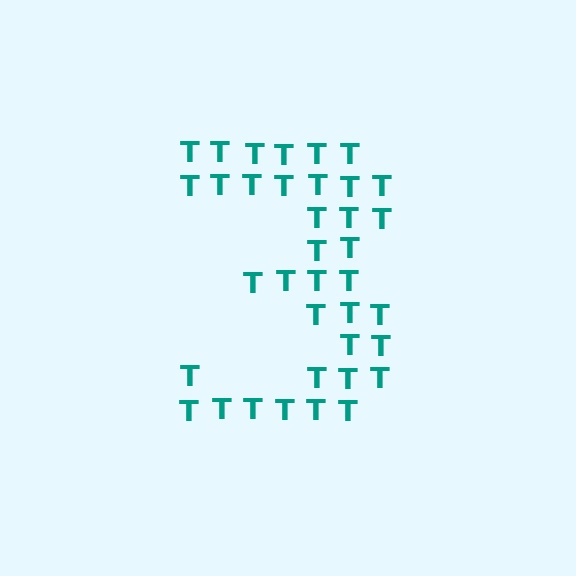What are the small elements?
The small elements are letter T's.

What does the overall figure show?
The overall figure shows the digit 3.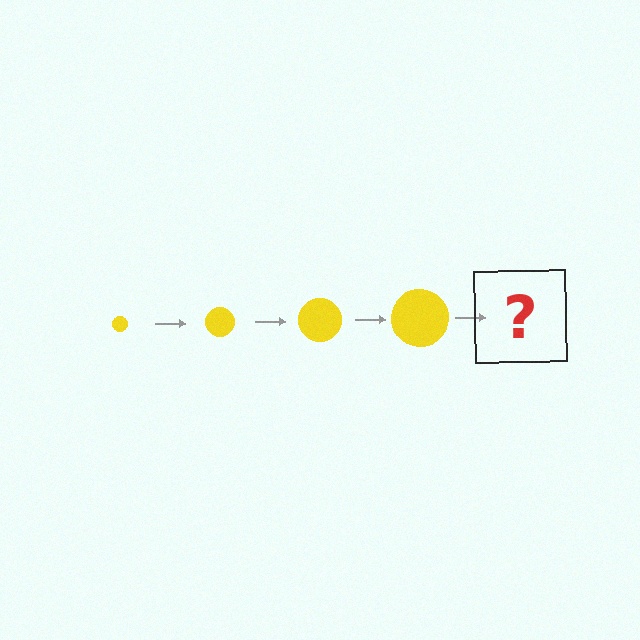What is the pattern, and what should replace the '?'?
The pattern is that the circle gets progressively larger each step. The '?' should be a yellow circle, larger than the previous one.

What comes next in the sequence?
The next element should be a yellow circle, larger than the previous one.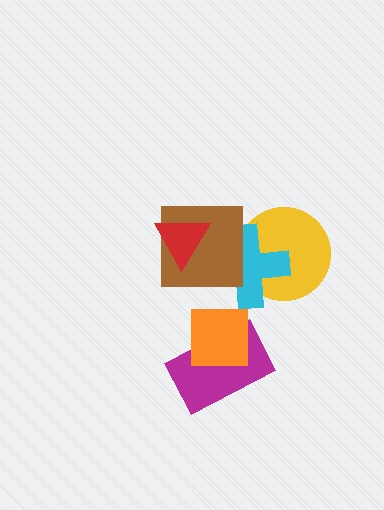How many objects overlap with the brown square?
2 objects overlap with the brown square.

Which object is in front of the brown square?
The red triangle is in front of the brown square.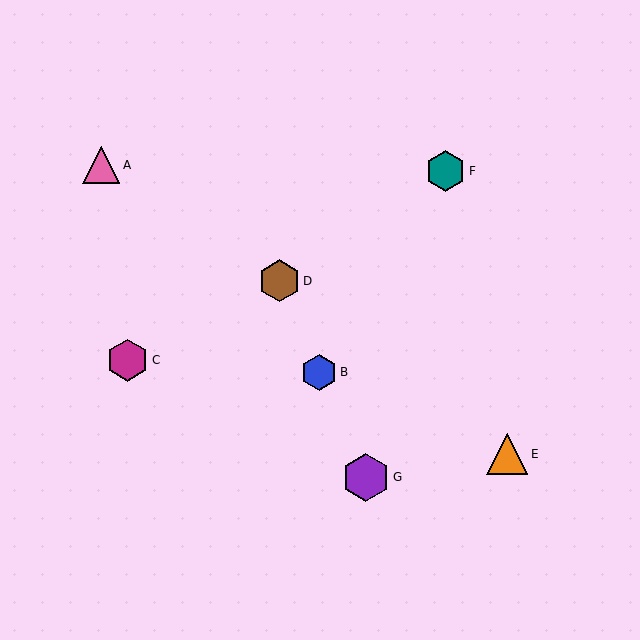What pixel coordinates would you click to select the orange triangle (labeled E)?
Click at (507, 454) to select the orange triangle E.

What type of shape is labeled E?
Shape E is an orange triangle.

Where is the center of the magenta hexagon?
The center of the magenta hexagon is at (128, 360).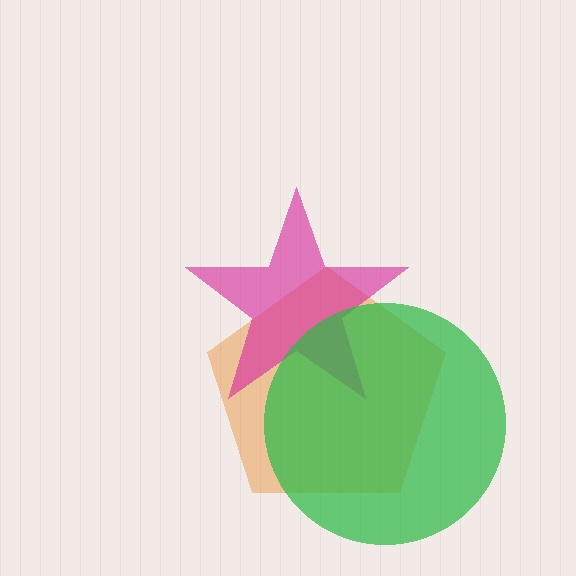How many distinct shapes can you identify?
There are 3 distinct shapes: an orange pentagon, a magenta star, a green circle.